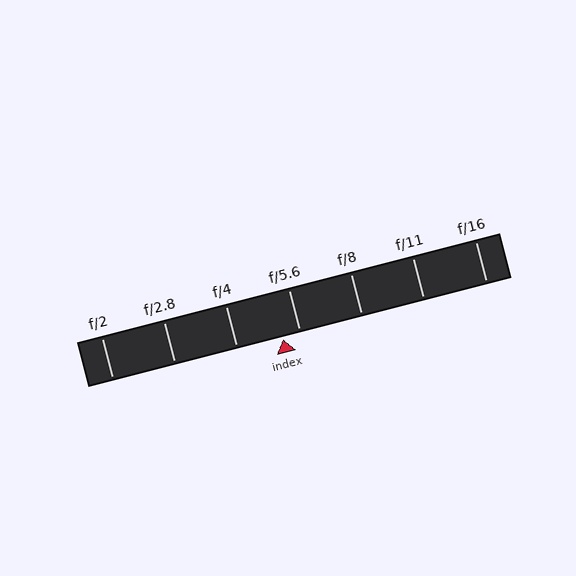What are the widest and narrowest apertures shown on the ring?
The widest aperture shown is f/2 and the narrowest is f/16.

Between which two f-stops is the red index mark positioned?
The index mark is between f/4 and f/5.6.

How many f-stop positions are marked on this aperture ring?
There are 7 f-stop positions marked.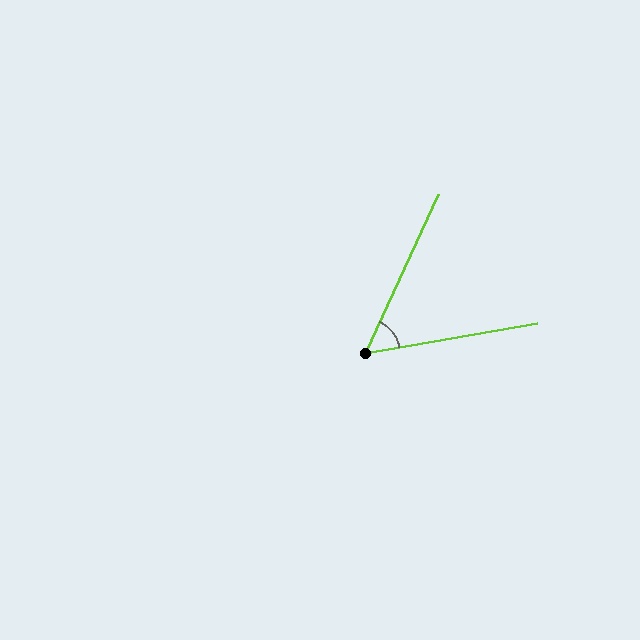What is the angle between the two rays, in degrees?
Approximately 55 degrees.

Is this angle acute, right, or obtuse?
It is acute.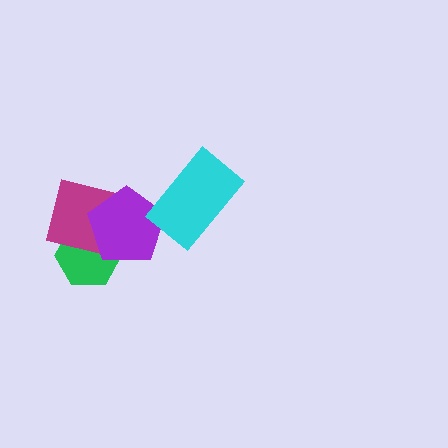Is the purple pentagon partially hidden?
Yes, it is partially covered by another shape.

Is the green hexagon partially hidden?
Yes, it is partially covered by another shape.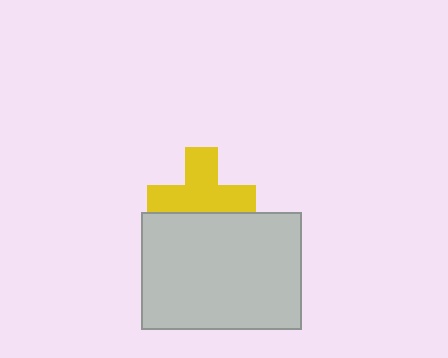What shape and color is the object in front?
The object in front is a light gray rectangle.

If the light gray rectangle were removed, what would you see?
You would see the complete yellow cross.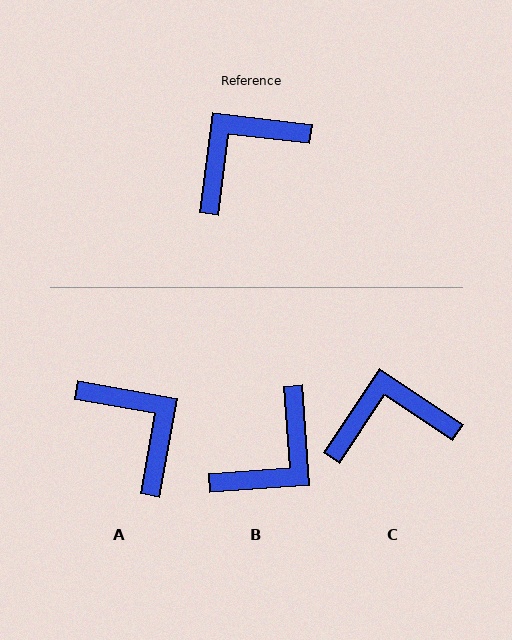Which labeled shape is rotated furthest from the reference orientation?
B, about 169 degrees away.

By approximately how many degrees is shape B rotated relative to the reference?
Approximately 169 degrees clockwise.